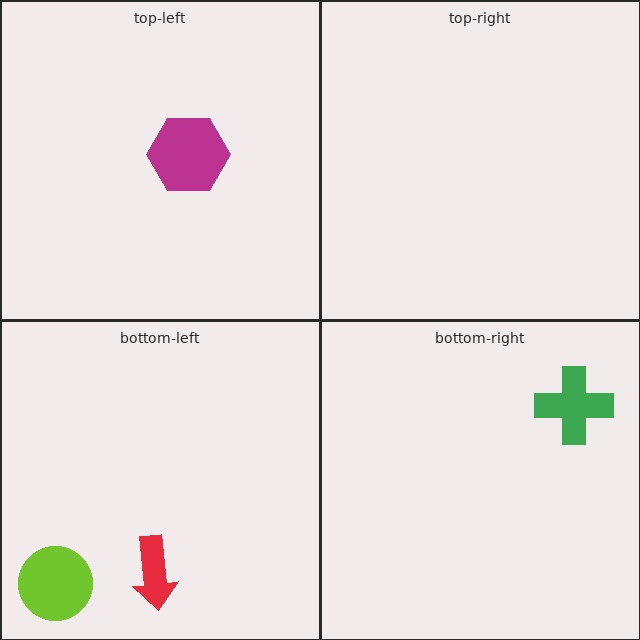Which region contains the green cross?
The bottom-right region.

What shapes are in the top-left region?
The magenta hexagon.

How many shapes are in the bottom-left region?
2.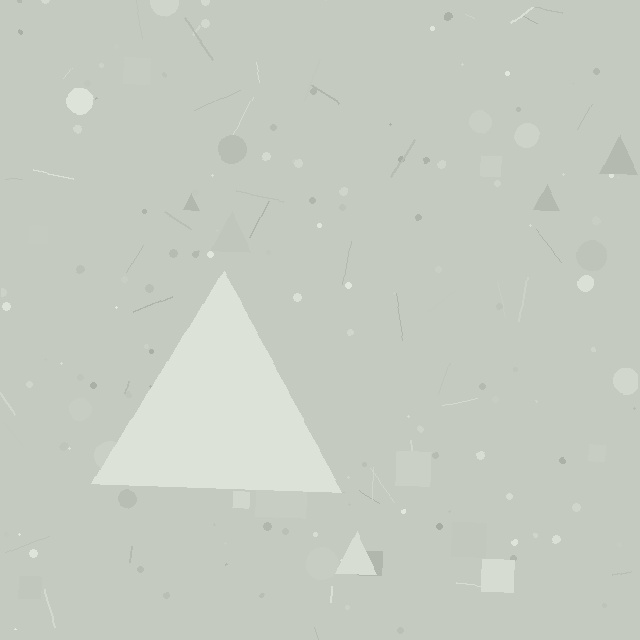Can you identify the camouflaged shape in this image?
The camouflaged shape is a triangle.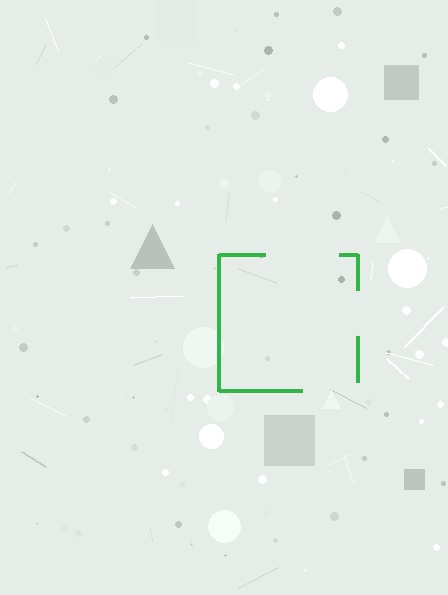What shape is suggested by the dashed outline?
The dashed outline suggests a square.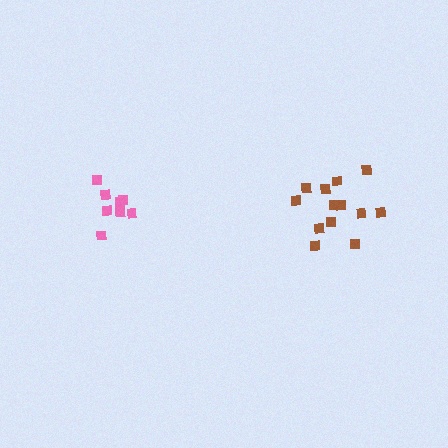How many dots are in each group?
Group 1: 13 dots, Group 2: 9 dots (22 total).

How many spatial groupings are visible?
There are 2 spatial groupings.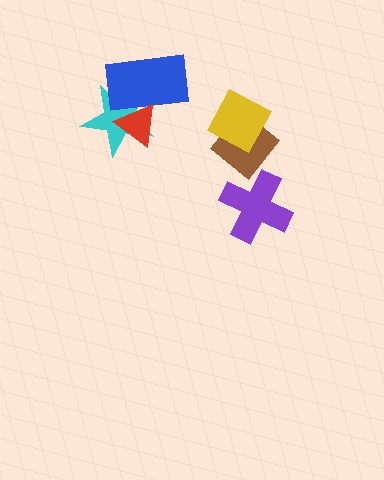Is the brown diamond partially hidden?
Yes, it is partially covered by another shape.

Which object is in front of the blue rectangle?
The red triangle is in front of the blue rectangle.